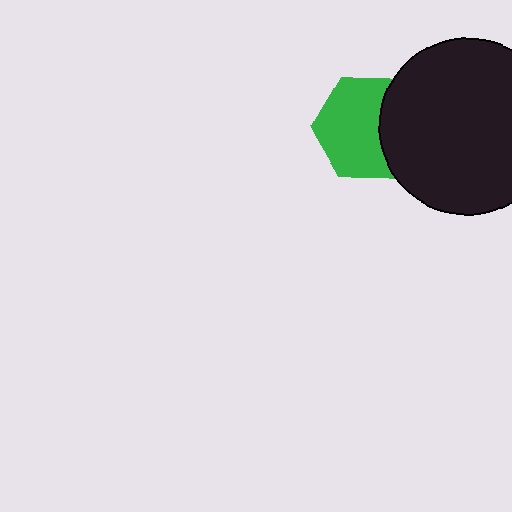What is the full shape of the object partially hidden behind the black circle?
The partially hidden object is a green hexagon.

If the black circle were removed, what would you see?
You would see the complete green hexagon.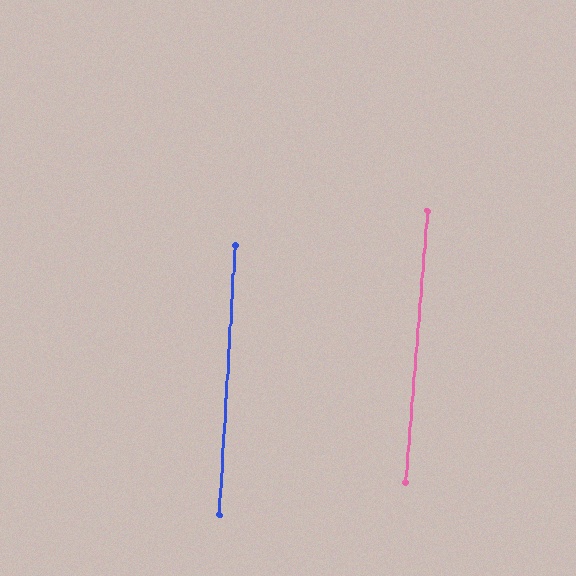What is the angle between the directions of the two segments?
Approximately 1 degree.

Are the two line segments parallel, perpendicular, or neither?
Parallel — their directions differ by only 1.3°.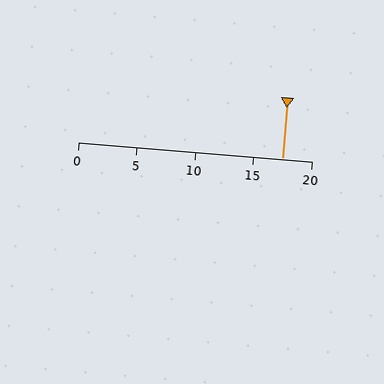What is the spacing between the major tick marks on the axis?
The major ticks are spaced 5 apart.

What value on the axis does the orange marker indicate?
The marker indicates approximately 17.5.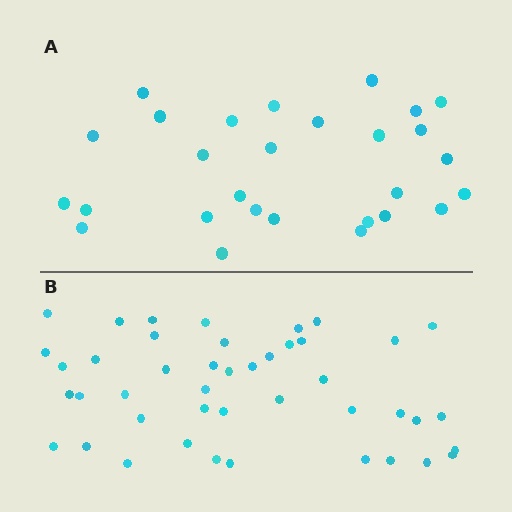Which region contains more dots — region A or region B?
Region B (the bottom region) has more dots.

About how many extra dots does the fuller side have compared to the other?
Region B has approximately 15 more dots than region A.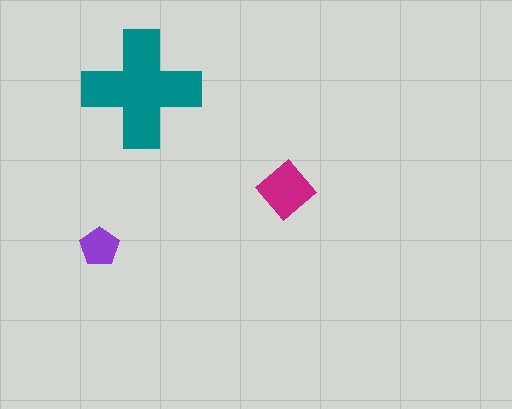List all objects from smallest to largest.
The purple pentagon, the magenta diamond, the teal cross.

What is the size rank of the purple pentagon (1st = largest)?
3rd.